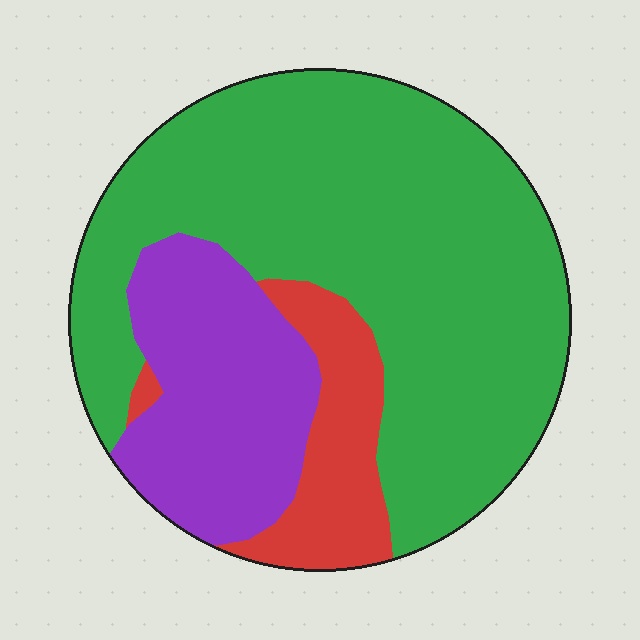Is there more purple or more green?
Green.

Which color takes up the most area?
Green, at roughly 65%.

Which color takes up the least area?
Red, at roughly 15%.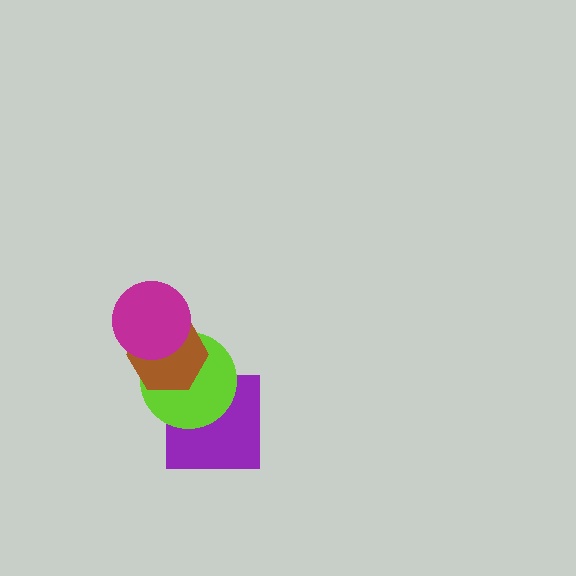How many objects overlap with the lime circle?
3 objects overlap with the lime circle.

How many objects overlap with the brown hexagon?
2 objects overlap with the brown hexagon.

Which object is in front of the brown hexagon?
The magenta circle is in front of the brown hexagon.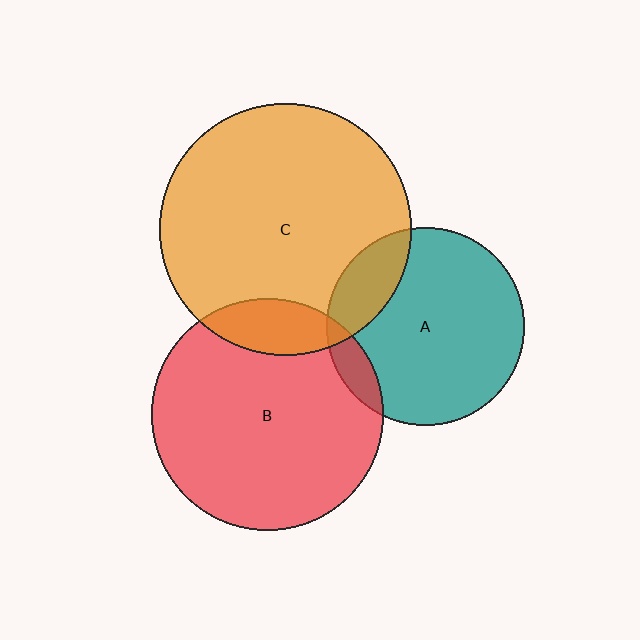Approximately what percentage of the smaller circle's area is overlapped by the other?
Approximately 15%.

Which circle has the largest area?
Circle C (orange).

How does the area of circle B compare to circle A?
Approximately 1.4 times.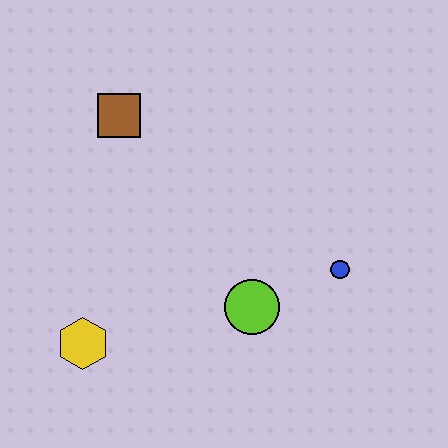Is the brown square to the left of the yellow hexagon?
No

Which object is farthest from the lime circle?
The brown square is farthest from the lime circle.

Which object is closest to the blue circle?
The lime circle is closest to the blue circle.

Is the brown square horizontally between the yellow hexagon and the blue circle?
Yes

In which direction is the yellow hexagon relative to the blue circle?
The yellow hexagon is to the left of the blue circle.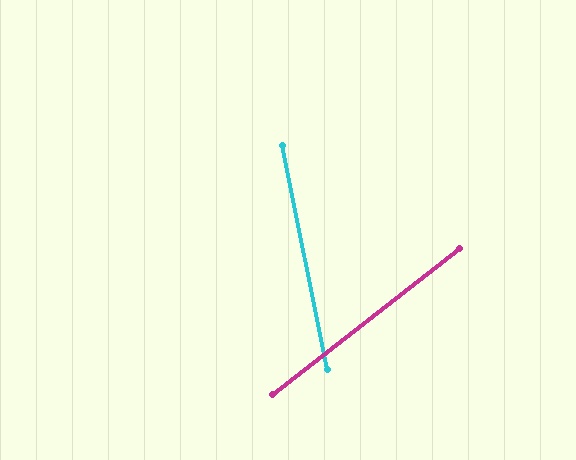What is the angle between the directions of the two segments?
Approximately 63 degrees.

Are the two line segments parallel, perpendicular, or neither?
Neither parallel nor perpendicular — they differ by about 63°.